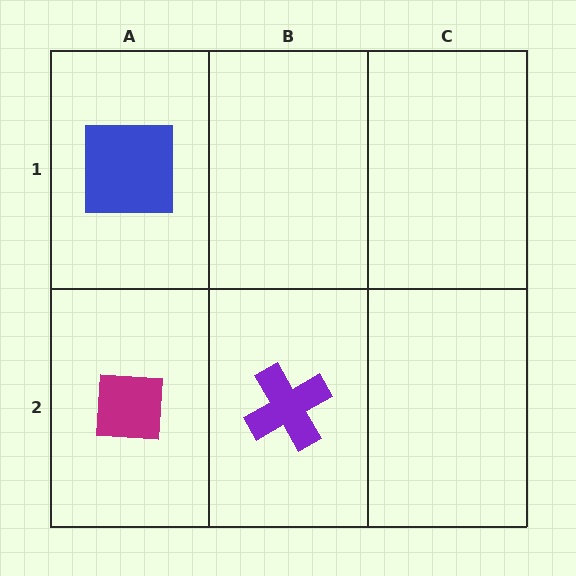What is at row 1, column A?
A blue square.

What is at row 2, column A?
A magenta square.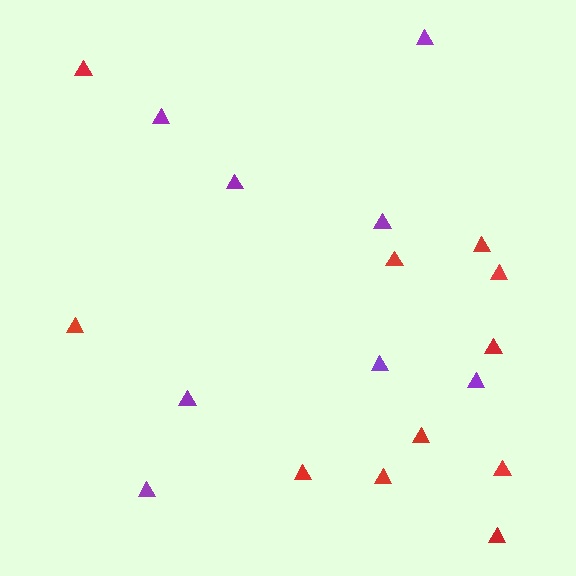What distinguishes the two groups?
There are 2 groups: one group of red triangles (11) and one group of purple triangles (8).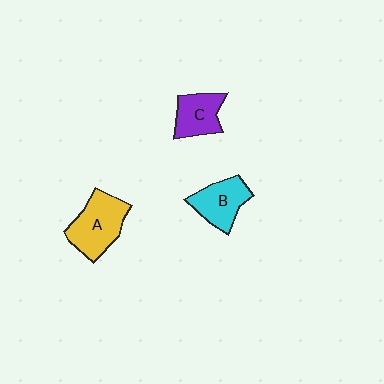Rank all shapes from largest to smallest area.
From largest to smallest: A (yellow), B (cyan), C (purple).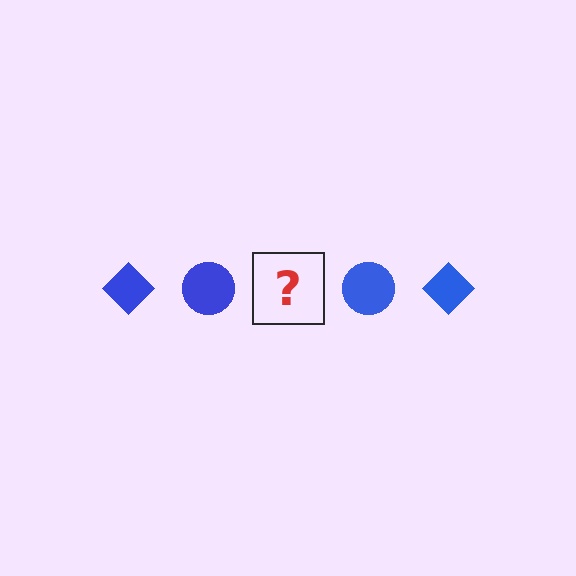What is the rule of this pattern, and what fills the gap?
The rule is that the pattern cycles through diamond, circle shapes in blue. The gap should be filled with a blue diamond.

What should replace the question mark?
The question mark should be replaced with a blue diamond.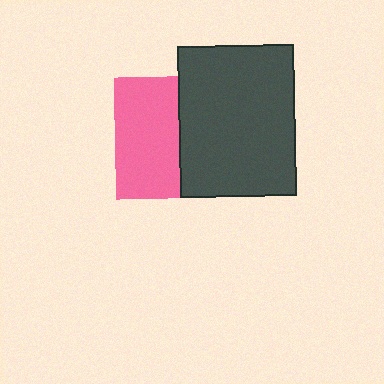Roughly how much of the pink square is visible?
About half of it is visible (roughly 52%).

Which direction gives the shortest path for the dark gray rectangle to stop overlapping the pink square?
Moving right gives the shortest separation.